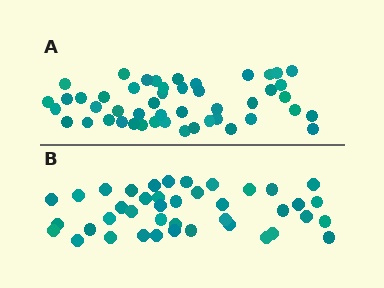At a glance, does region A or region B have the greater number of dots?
Region A (the top region) has more dots.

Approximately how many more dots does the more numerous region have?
Region A has roughly 8 or so more dots than region B.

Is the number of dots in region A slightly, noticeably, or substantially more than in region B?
Region A has only slightly more — the two regions are fairly close. The ratio is roughly 1.2 to 1.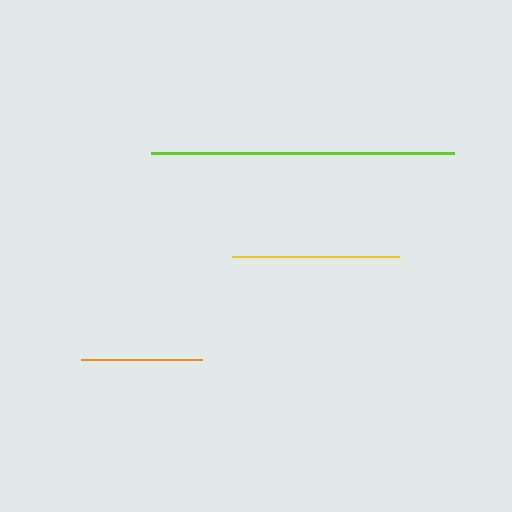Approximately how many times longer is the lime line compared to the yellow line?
The lime line is approximately 1.8 times the length of the yellow line.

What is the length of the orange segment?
The orange segment is approximately 121 pixels long.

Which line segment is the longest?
The lime line is the longest at approximately 303 pixels.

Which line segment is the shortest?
The orange line is the shortest at approximately 121 pixels.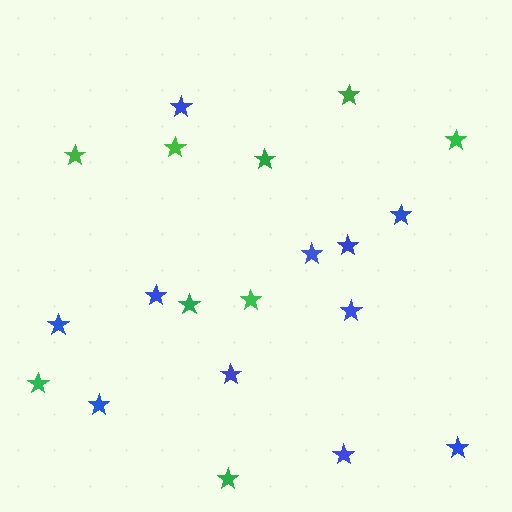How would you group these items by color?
There are 2 groups: one group of green stars (9) and one group of blue stars (11).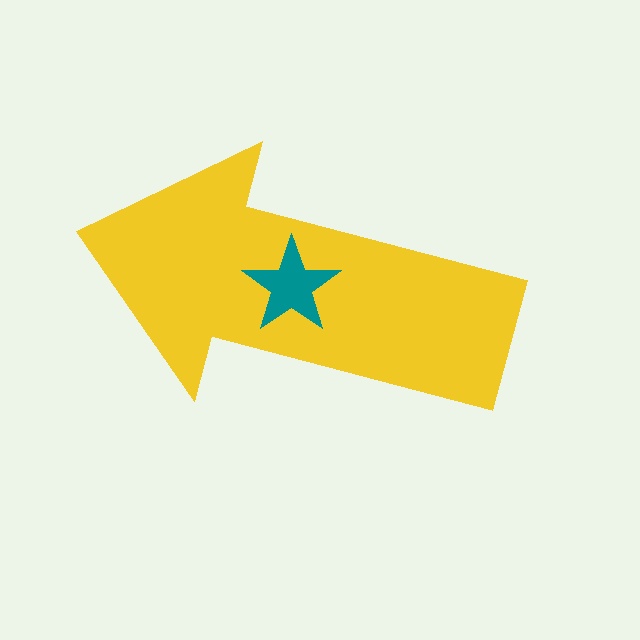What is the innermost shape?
The teal star.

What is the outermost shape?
The yellow arrow.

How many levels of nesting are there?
2.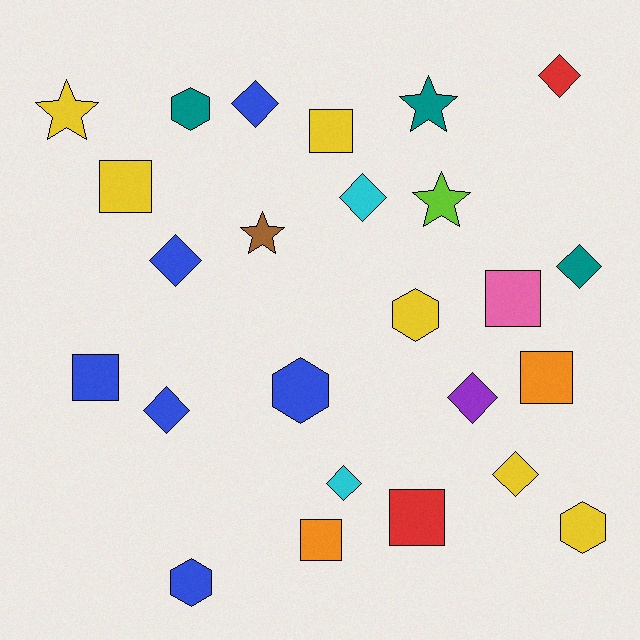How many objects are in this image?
There are 25 objects.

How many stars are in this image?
There are 4 stars.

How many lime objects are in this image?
There is 1 lime object.